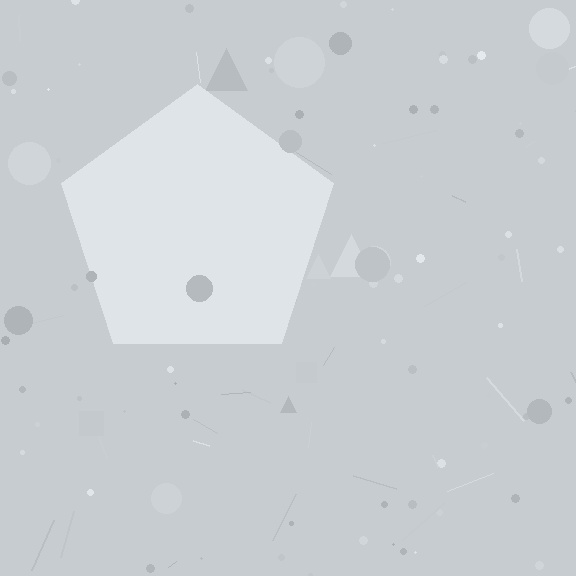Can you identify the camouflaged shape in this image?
The camouflaged shape is a pentagon.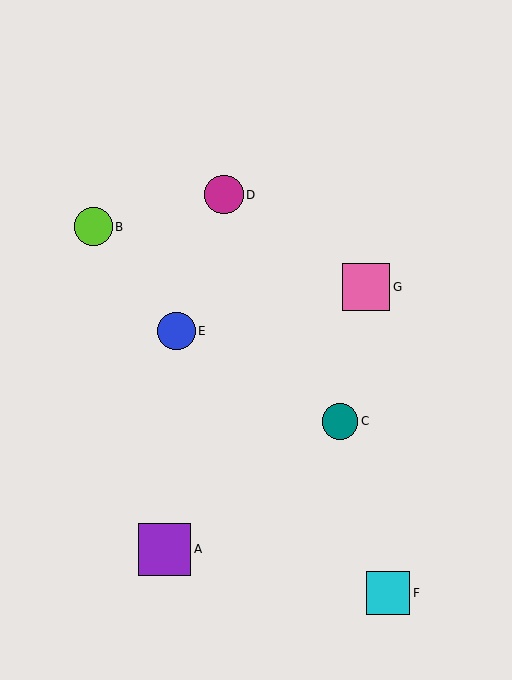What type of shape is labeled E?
Shape E is a blue circle.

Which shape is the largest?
The purple square (labeled A) is the largest.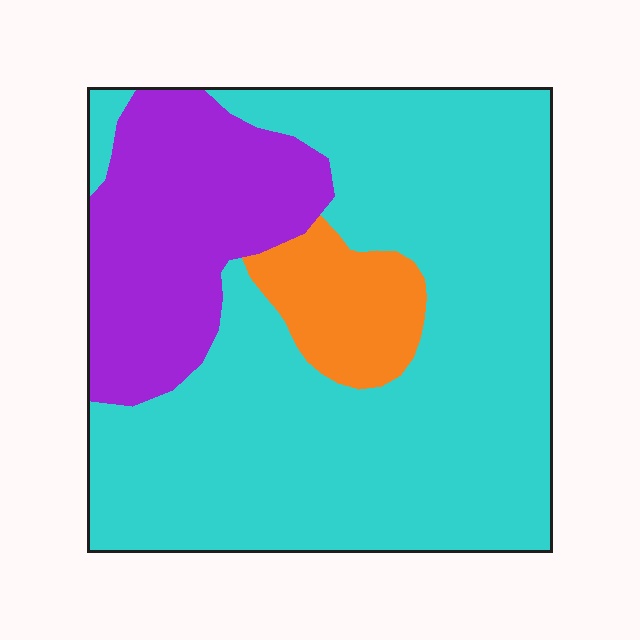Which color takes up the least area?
Orange, at roughly 10%.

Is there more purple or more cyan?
Cyan.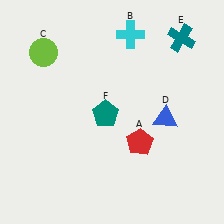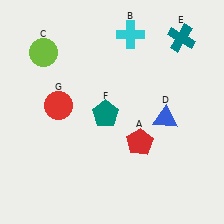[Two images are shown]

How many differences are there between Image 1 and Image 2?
There is 1 difference between the two images.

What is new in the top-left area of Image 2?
A red circle (G) was added in the top-left area of Image 2.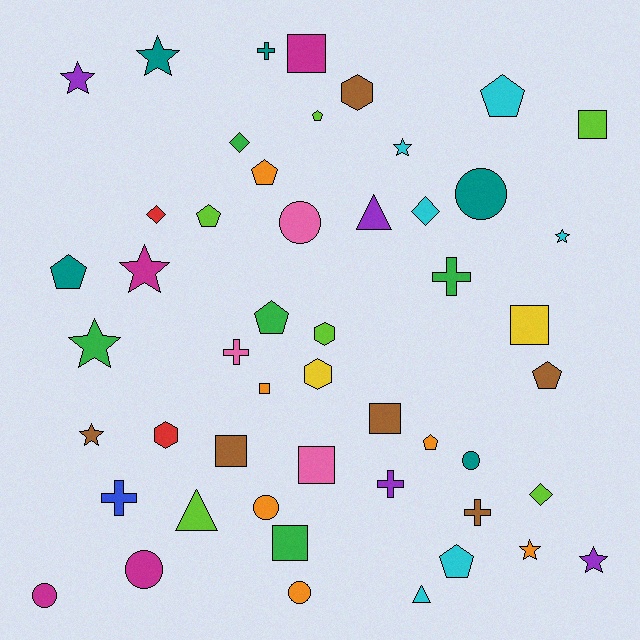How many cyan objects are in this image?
There are 6 cyan objects.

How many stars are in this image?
There are 9 stars.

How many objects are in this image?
There are 50 objects.